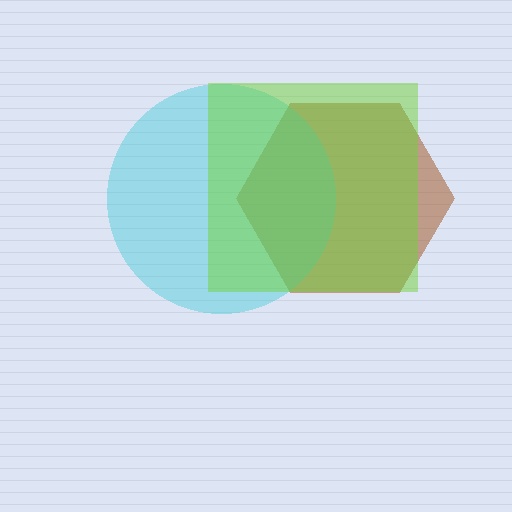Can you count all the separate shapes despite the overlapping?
Yes, there are 3 separate shapes.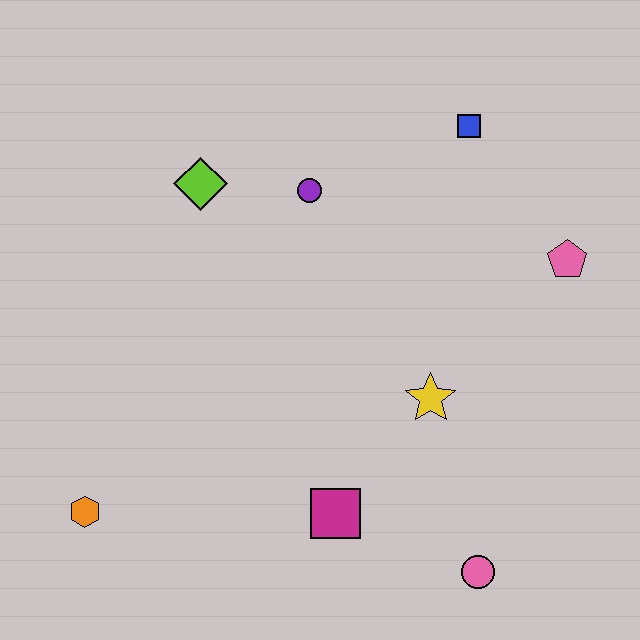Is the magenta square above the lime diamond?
No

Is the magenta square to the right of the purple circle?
Yes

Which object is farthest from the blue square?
The orange hexagon is farthest from the blue square.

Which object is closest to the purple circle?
The lime diamond is closest to the purple circle.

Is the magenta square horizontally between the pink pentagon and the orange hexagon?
Yes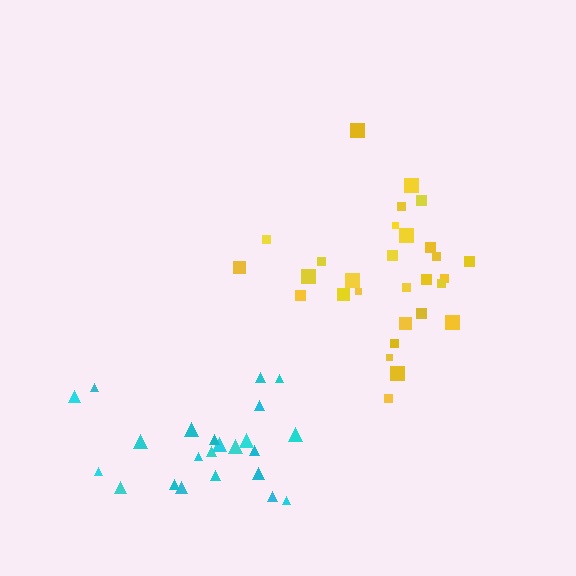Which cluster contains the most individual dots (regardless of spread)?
Yellow (29).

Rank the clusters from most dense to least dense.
cyan, yellow.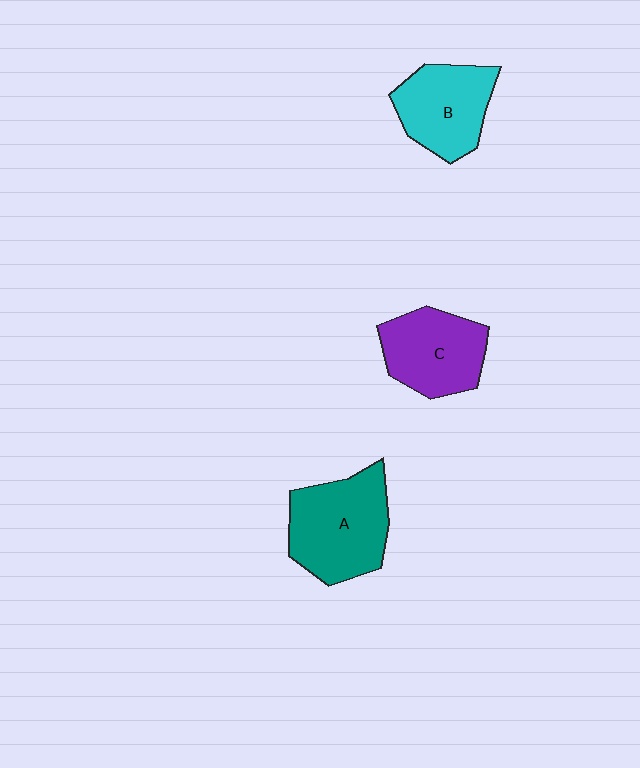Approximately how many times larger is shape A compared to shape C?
Approximately 1.2 times.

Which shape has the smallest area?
Shape B (cyan).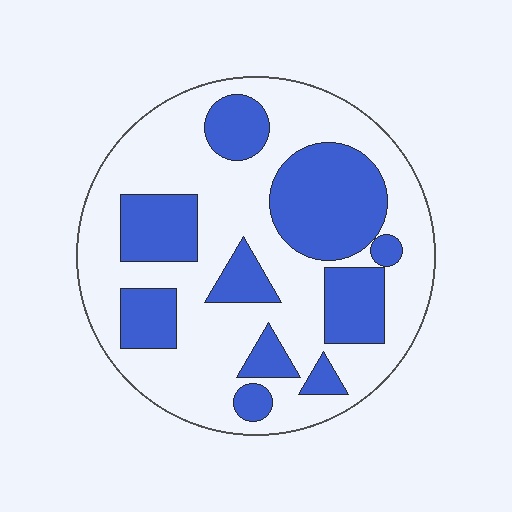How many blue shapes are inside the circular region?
10.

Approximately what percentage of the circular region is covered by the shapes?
Approximately 35%.